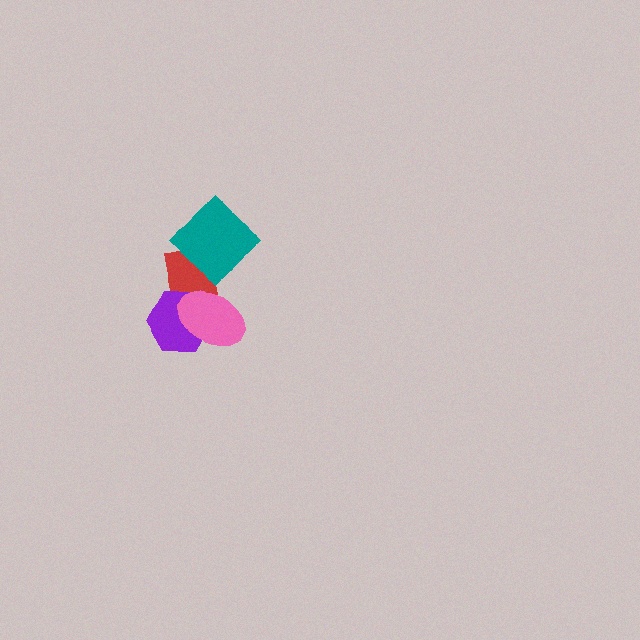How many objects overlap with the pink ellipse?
2 objects overlap with the pink ellipse.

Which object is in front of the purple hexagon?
The pink ellipse is in front of the purple hexagon.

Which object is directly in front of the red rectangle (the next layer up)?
The purple hexagon is directly in front of the red rectangle.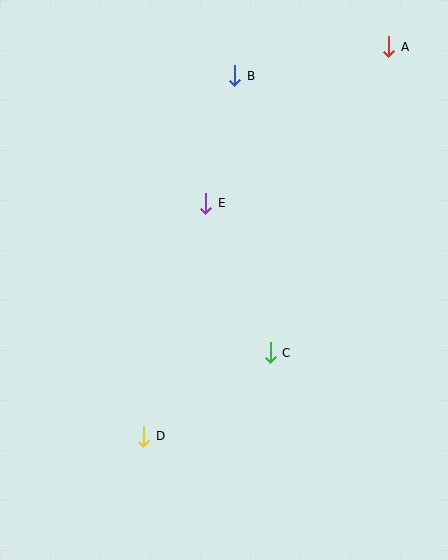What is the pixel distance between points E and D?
The distance between E and D is 241 pixels.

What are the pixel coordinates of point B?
Point B is at (235, 76).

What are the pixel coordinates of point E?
Point E is at (206, 203).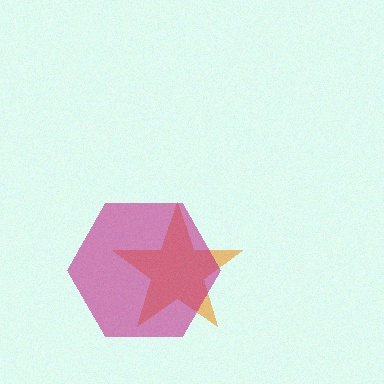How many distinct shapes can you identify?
There are 2 distinct shapes: an orange star, a magenta hexagon.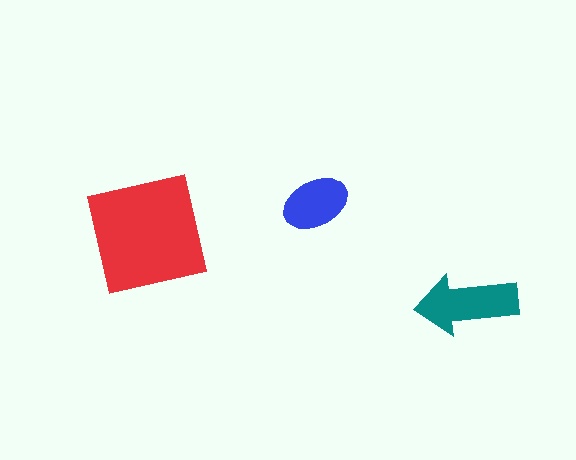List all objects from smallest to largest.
The blue ellipse, the teal arrow, the red square.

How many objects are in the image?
There are 3 objects in the image.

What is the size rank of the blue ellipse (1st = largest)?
3rd.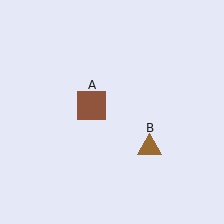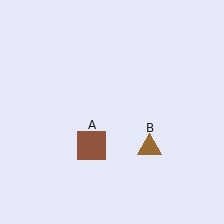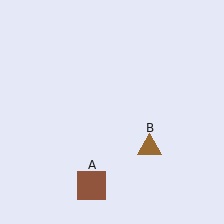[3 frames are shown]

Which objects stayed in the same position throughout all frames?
Brown triangle (object B) remained stationary.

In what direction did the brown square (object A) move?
The brown square (object A) moved down.